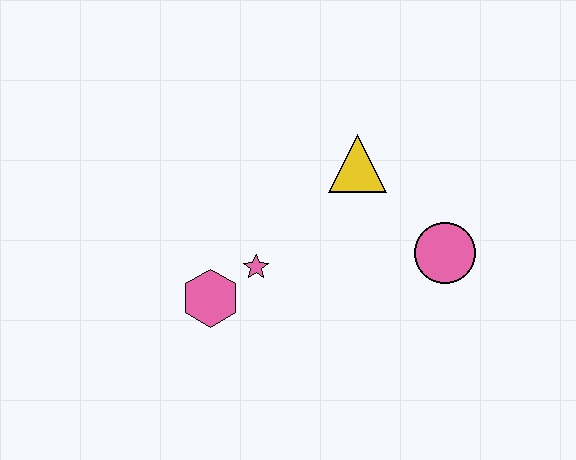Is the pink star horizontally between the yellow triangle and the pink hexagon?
Yes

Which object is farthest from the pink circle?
The pink hexagon is farthest from the pink circle.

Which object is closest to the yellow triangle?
The pink circle is closest to the yellow triangle.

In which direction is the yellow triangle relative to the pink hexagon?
The yellow triangle is to the right of the pink hexagon.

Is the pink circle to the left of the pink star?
No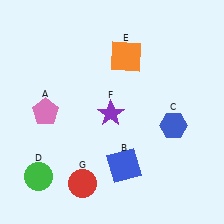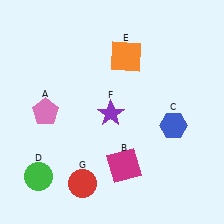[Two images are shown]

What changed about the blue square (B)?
In Image 1, B is blue. In Image 2, it changed to magenta.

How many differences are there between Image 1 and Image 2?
There is 1 difference between the two images.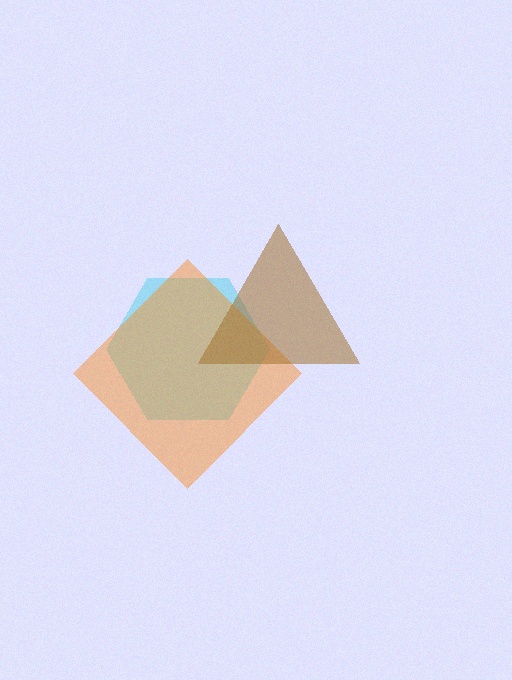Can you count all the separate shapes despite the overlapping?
Yes, there are 3 separate shapes.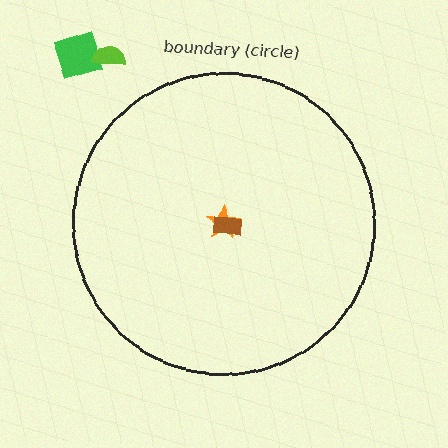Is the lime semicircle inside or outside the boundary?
Outside.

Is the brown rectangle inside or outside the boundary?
Inside.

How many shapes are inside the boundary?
2 inside, 2 outside.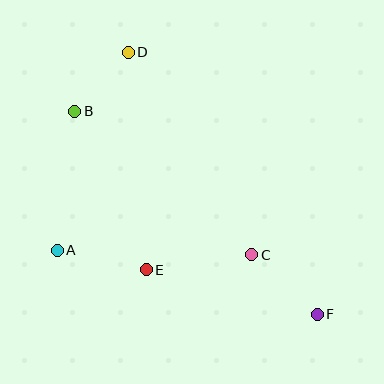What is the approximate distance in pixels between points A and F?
The distance between A and F is approximately 268 pixels.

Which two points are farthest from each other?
Points D and F are farthest from each other.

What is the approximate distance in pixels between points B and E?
The distance between B and E is approximately 174 pixels.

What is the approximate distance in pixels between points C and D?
The distance between C and D is approximately 237 pixels.